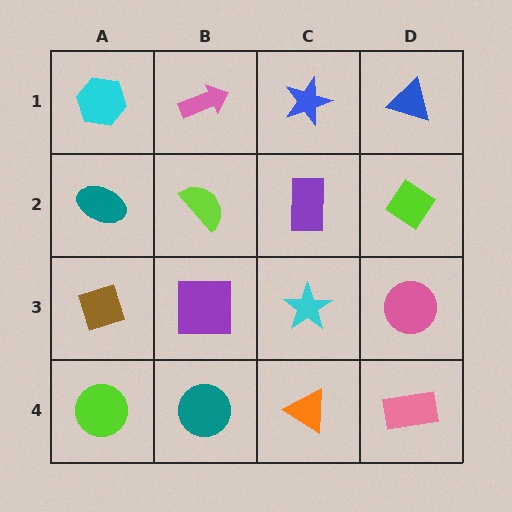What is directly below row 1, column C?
A purple rectangle.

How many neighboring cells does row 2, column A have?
3.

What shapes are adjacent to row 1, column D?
A lime diamond (row 2, column D), a blue star (row 1, column C).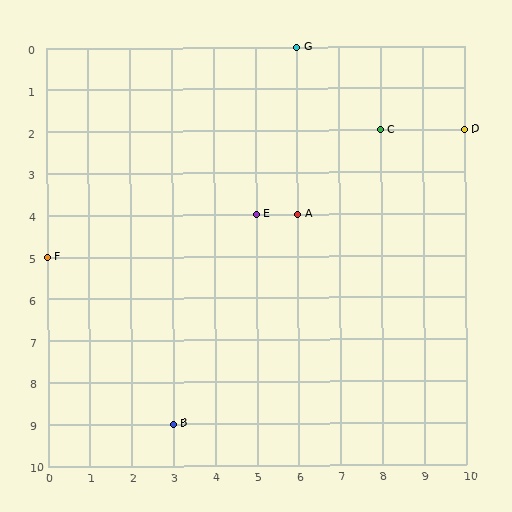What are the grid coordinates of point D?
Point D is at grid coordinates (10, 2).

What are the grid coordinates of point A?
Point A is at grid coordinates (6, 4).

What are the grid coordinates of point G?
Point G is at grid coordinates (6, 0).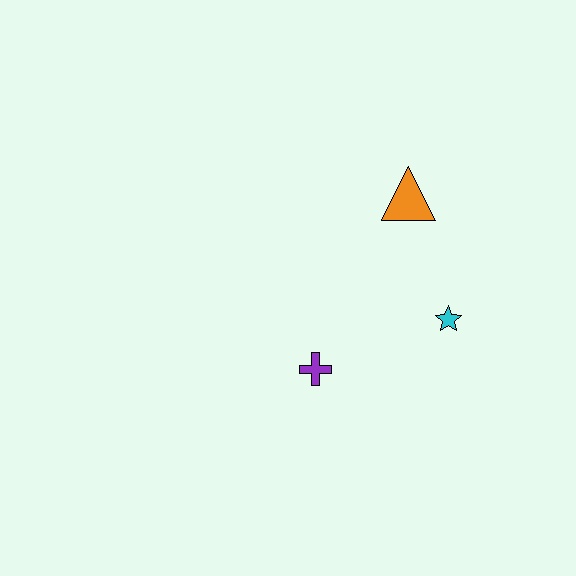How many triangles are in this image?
There is 1 triangle.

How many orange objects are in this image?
There is 1 orange object.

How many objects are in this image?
There are 3 objects.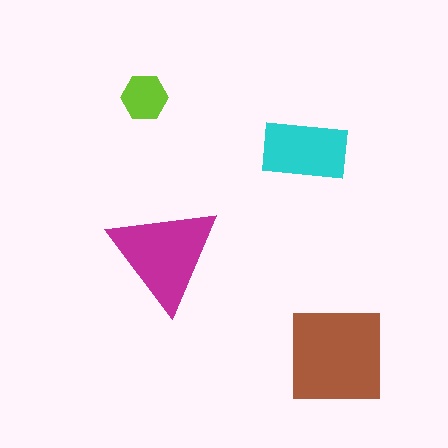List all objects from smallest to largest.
The lime hexagon, the cyan rectangle, the magenta triangle, the brown square.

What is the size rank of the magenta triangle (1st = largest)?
2nd.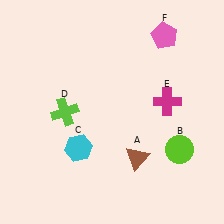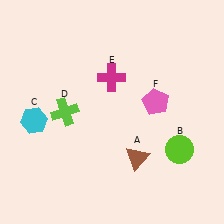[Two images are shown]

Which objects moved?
The objects that moved are: the cyan hexagon (C), the magenta cross (E), the pink pentagon (F).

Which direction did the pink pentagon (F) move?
The pink pentagon (F) moved down.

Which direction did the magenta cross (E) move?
The magenta cross (E) moved left.